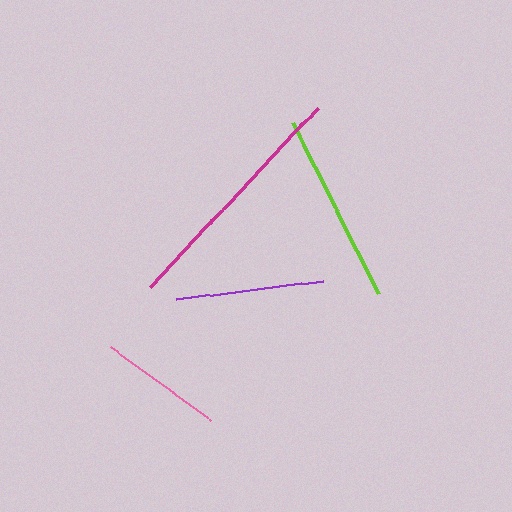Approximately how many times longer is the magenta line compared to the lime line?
The magenta line is approximately 1.3 times the length of the lime line.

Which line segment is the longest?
The magenta line is the longest at approximately 246 pixels.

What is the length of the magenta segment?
The magenta segment is approximately 246 pixels long.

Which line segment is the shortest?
The pink line is the shortest at approximately 124 pixels.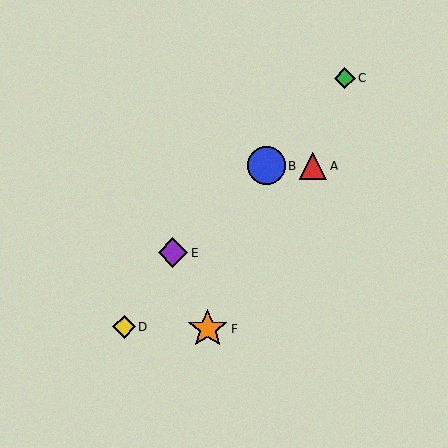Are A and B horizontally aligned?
Yes, both are at y≈166.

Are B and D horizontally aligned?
No, B is at y≈166 and D is at y≈327.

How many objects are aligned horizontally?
2 objects (A, B) are aligned horizontally.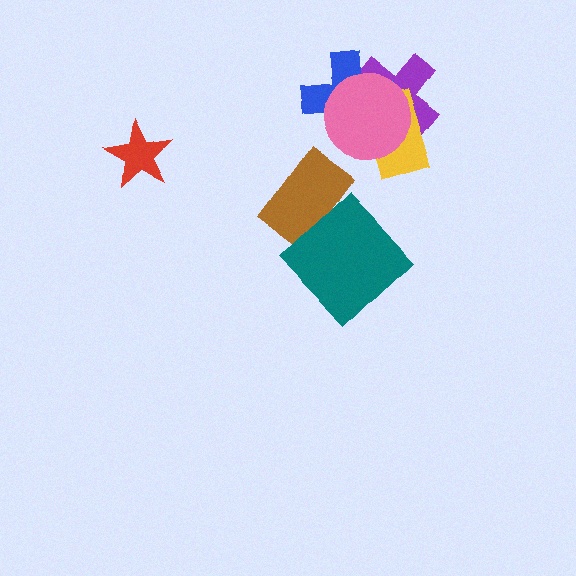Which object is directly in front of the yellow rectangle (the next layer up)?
The blue cross is directly in front of the yellow rectangle.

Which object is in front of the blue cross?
The pink circle is in front of the blue cross.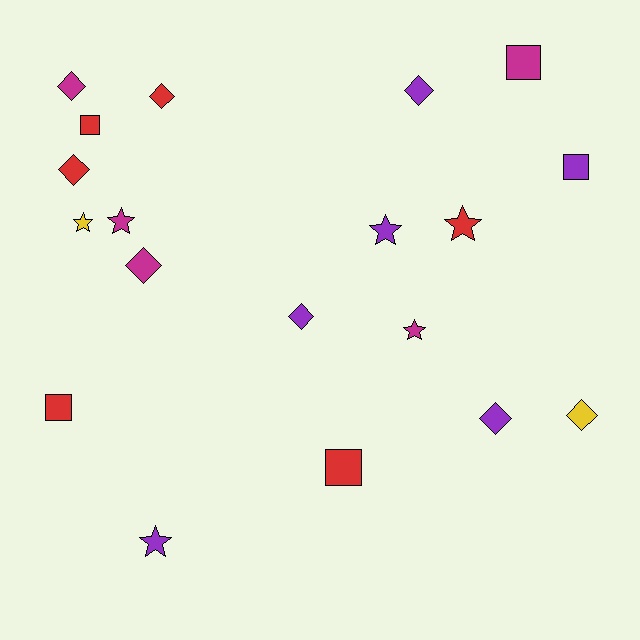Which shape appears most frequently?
Diamond, with 8 objects.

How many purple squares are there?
There is 1 purple square.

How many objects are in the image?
There are 19 objects.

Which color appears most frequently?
Purple, with 6 objects.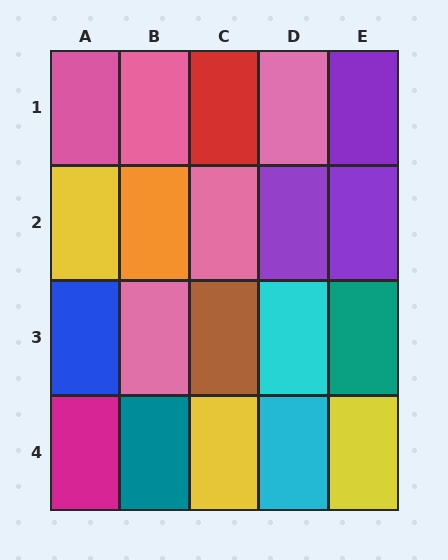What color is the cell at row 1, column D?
Pink.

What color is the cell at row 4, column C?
Yellow.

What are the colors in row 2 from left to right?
Yellow, orange, pink, purple, purple.